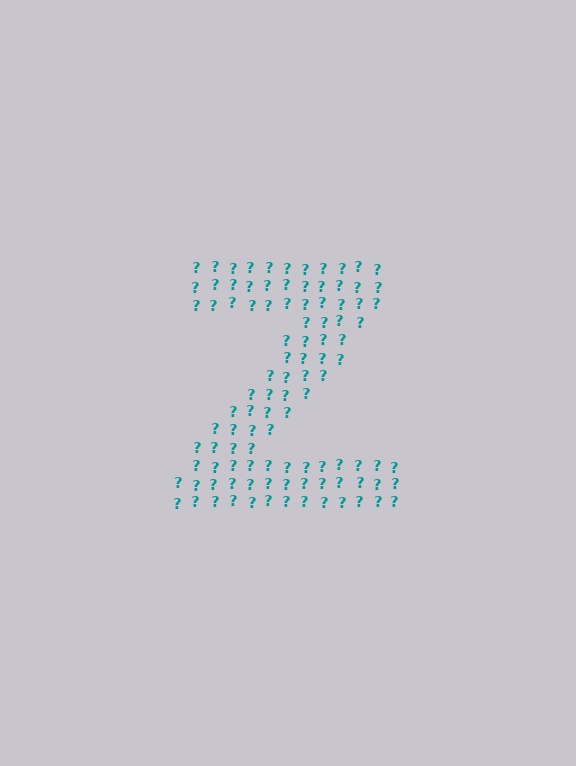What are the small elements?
The small elements are question marks.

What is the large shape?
The large shape is the letter Z.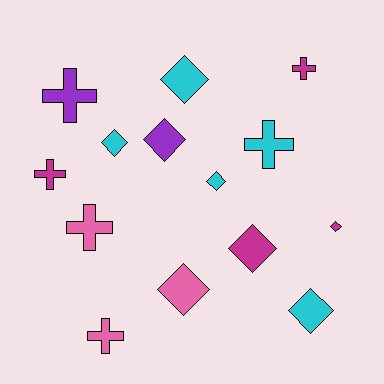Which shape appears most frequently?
Diamond, with 8 objects.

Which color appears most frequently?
Cyan, with 5 objects.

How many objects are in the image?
There are 14 objects.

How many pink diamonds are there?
There is 1 pink diamond.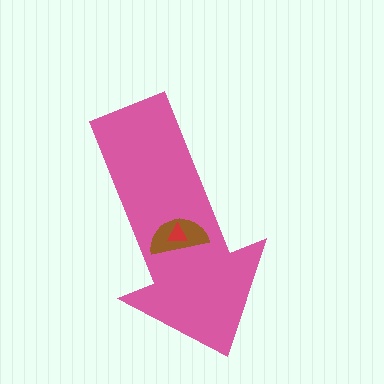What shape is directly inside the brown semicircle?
The red triangle.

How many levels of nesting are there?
3.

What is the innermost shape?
The red triangle.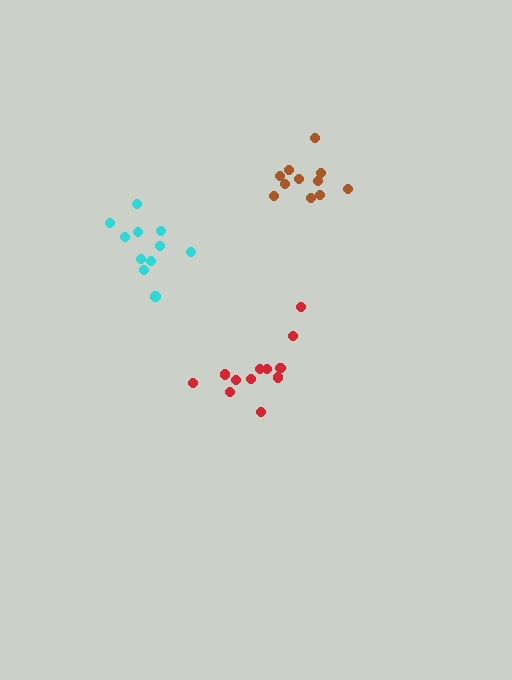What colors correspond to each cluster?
The clusters are colored: cyan, red, brown.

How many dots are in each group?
Group 1: 11 dots, Group 2: 12 dots, Group 3: 11 dots (34 total).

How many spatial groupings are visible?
There are 3 spatial groupings.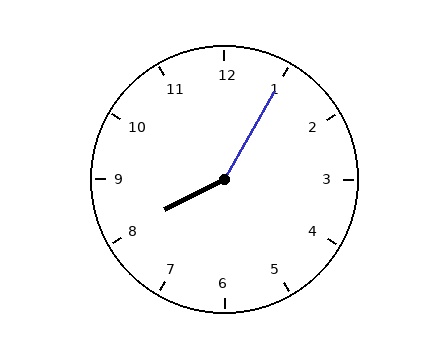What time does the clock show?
8:05.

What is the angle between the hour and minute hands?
Approximately 148 degrees.